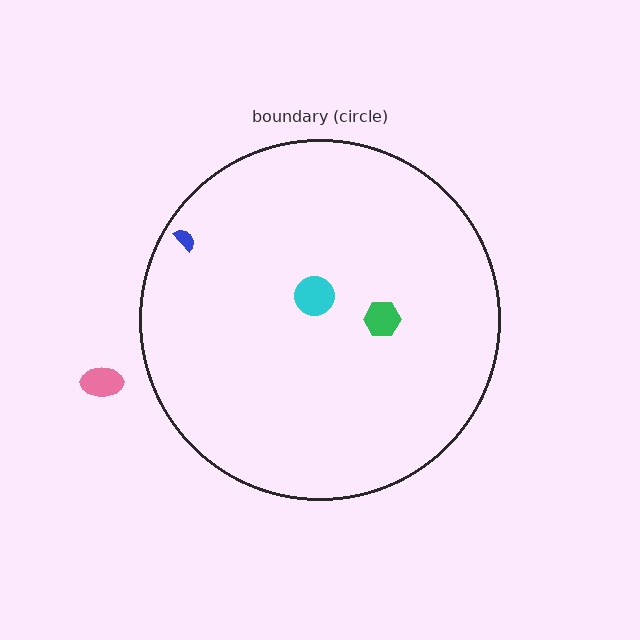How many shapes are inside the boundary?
3 inside, 1 outside.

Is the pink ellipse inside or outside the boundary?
Outside.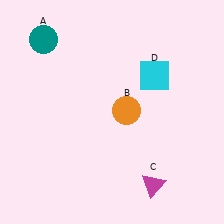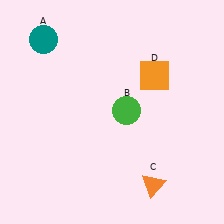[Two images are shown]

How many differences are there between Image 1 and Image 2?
There are 3 differences between the two images.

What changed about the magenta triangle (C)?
In Image 1, C is magenta. In Image 2, it changed to orange.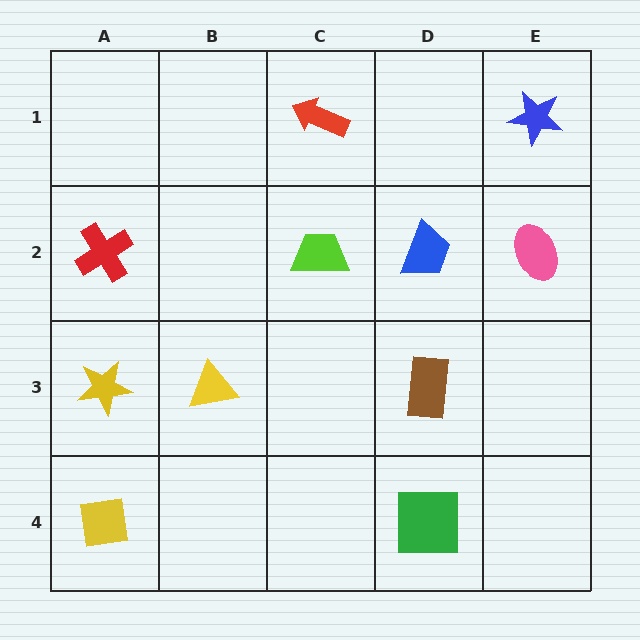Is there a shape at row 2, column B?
No, that cell is empty.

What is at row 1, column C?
A red arrow.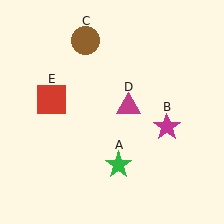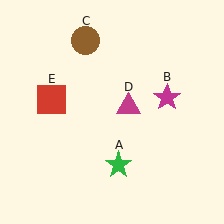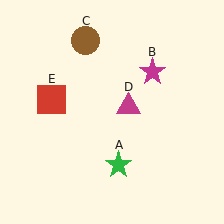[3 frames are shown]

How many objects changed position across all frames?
1 object changed position: magenta star (object B).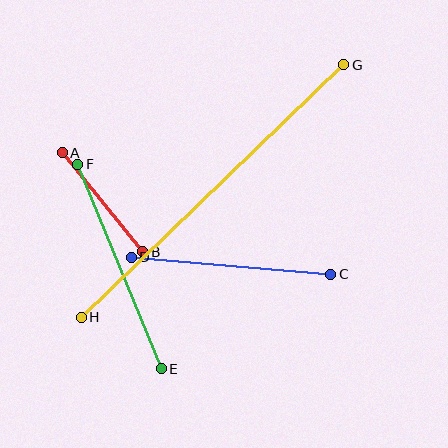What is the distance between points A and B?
The distance is approximately 128 pixels.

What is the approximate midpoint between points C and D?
The midpoint is at approximately (231, 266) pixels.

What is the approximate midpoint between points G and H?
The midpoint is at approximately (213, 191) pixels.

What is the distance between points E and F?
The distance is approximately 221 pixels.